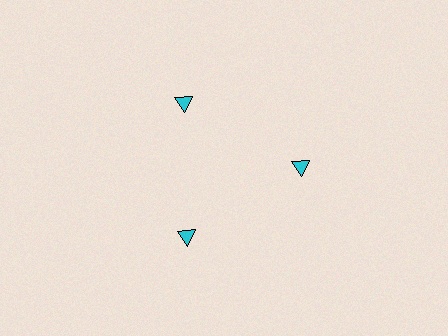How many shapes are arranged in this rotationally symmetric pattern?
There are 3 shapes, arranged in 3 groups of 1.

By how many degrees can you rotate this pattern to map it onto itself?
The pattern maps onto itself every 120 degrees of rotation.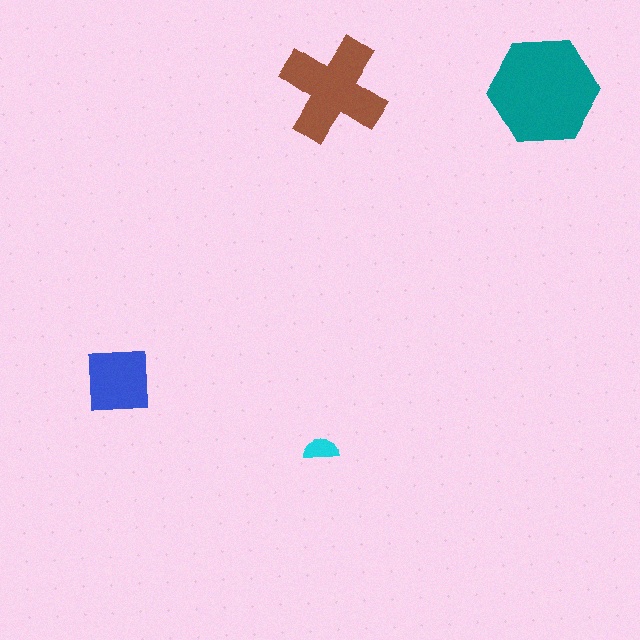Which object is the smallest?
The cyan semicircle.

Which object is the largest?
The teal hexagon.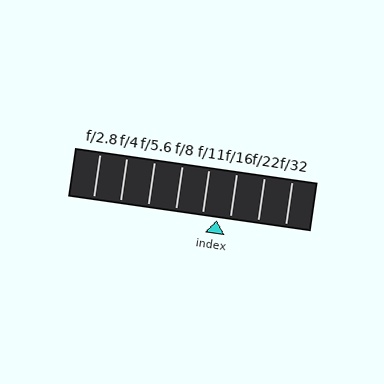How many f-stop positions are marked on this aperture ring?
There are 8 f-stop positions marked.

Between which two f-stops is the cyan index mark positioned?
The index mark is between f/11 and f/16.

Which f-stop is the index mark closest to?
The index mark is closest to f/16.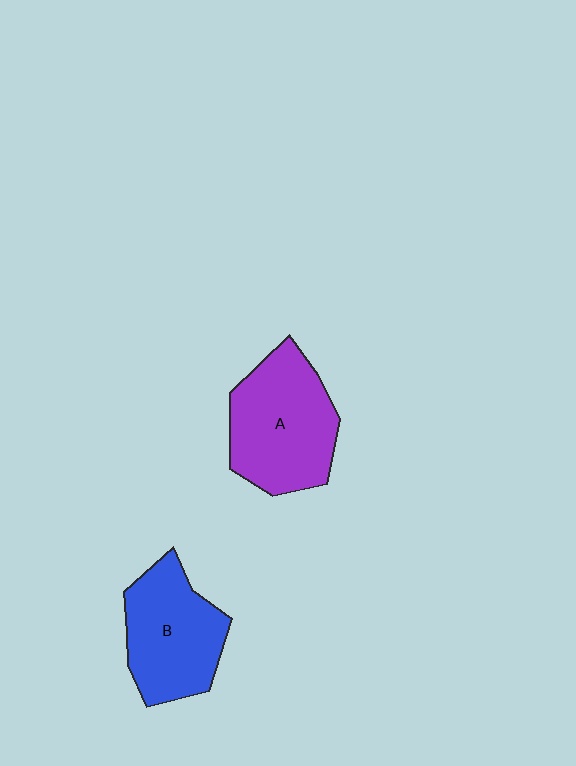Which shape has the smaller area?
Shape B (blue).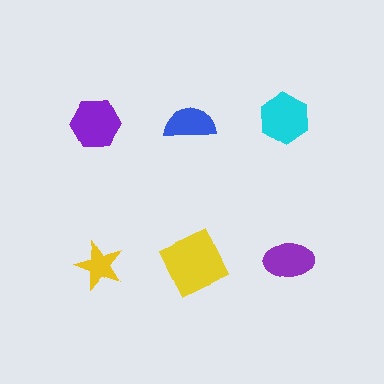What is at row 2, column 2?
A yellow square.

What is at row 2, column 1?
A yellow star.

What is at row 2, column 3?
A purple ellipse.